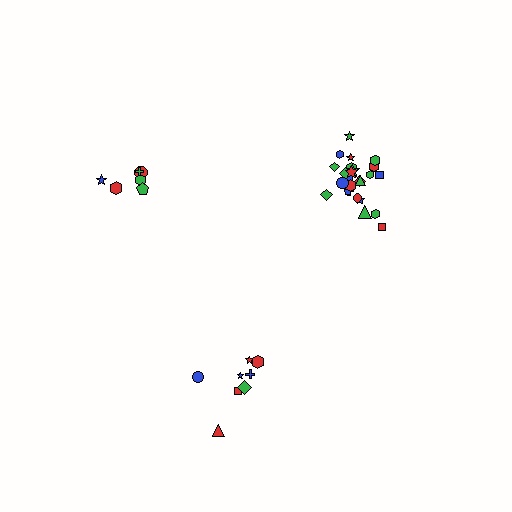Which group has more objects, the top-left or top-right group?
The top-right group.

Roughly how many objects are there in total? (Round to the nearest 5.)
Roughly 40 objects in total.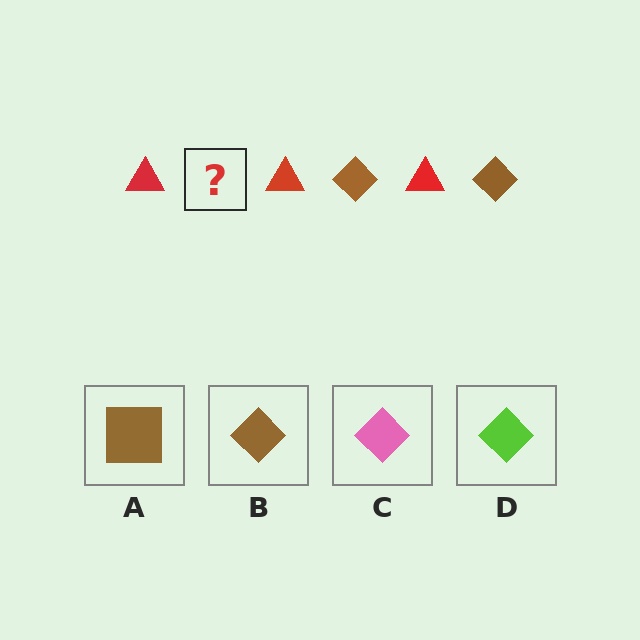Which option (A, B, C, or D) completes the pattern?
B.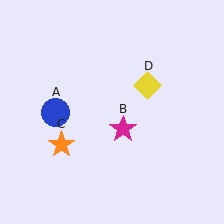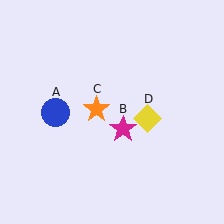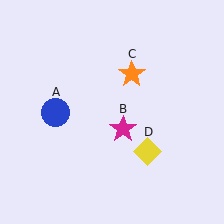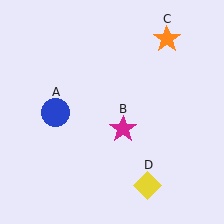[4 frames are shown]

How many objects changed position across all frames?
2 objects changed position: orange star (object C), yellow diamond (object D).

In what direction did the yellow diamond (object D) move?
The yellow diamond (object D) moved down.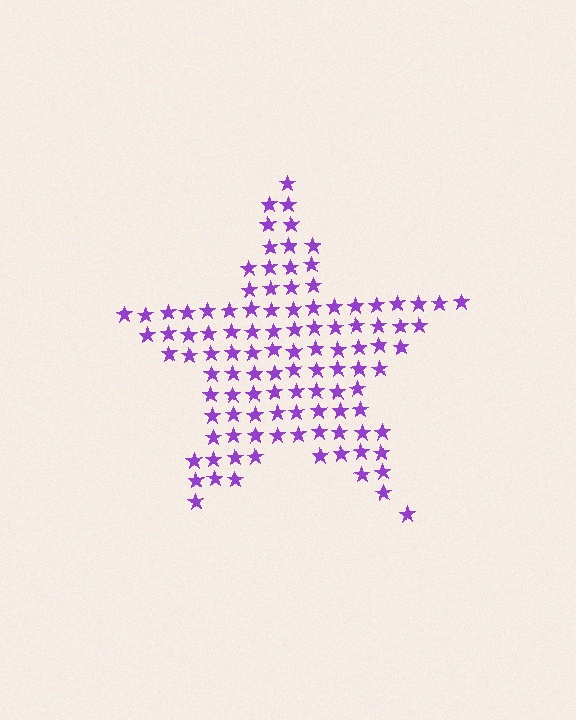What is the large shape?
The large shape is a star.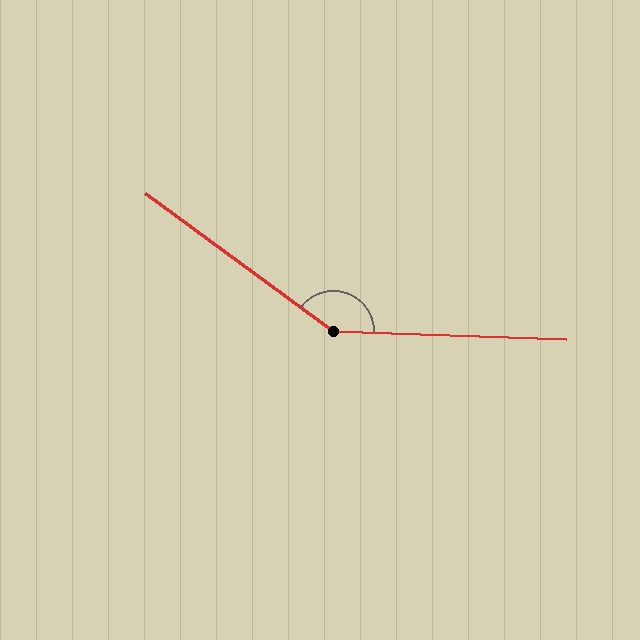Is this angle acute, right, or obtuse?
It is obtuse.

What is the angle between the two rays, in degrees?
Approximately 146 degrees.